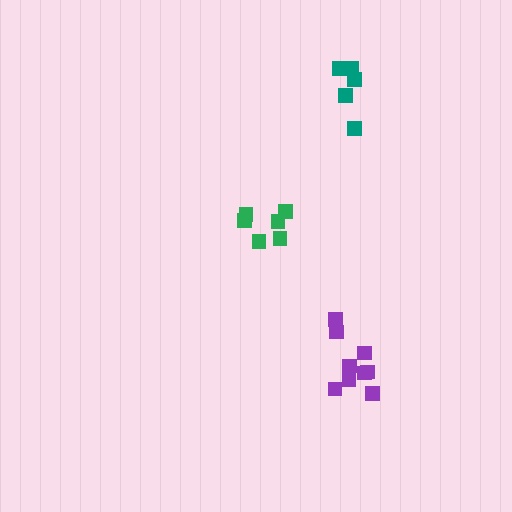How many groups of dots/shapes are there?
There are 3 groups.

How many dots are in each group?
Group 1: 6 dots, Group 2: 9 dots, Group 3: 6 dots (21 total).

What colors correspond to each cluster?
The clusters are colored: teal, purple, green.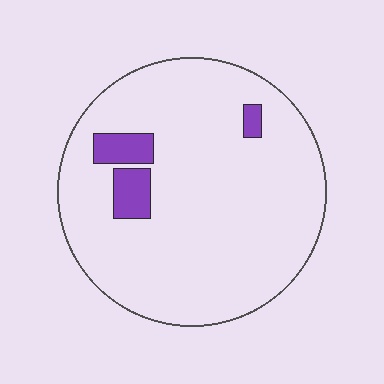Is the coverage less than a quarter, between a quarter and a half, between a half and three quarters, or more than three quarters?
Less than a quarter.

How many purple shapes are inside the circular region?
3.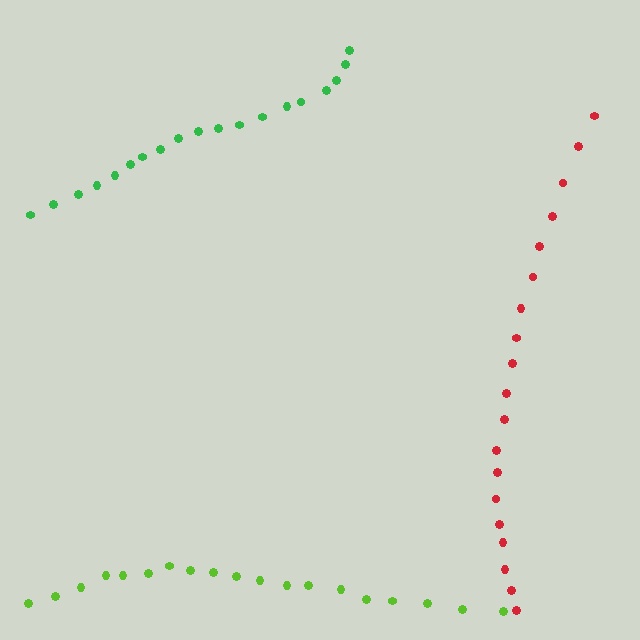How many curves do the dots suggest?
There are 3 distinct paths.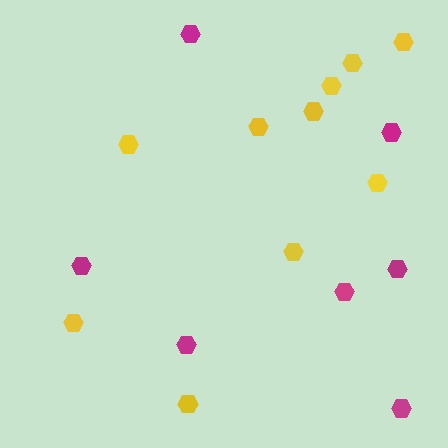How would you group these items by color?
There are 2 groups: one group of yellow hexagons (10) and one group of magenta hexagons (7).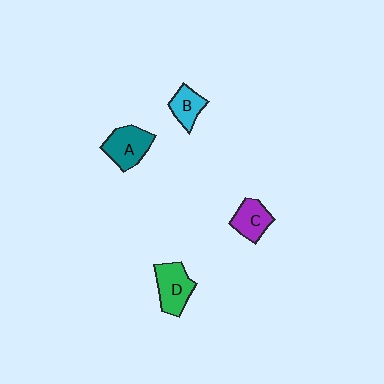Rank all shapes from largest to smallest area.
From largest to smallest: A (teal), D (green), C (purple), B (cyan).